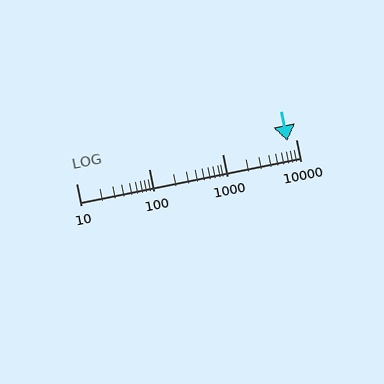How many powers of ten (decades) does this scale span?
The scale spans 3 decades, from 10 to 10000.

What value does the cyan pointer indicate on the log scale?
The pointer indicates approximately 7700.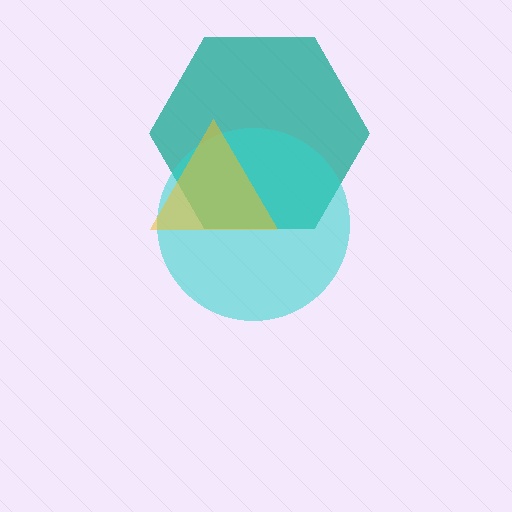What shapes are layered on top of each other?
The layered shapes are: a teal hexagon, a cyan circle, a yellow triangle.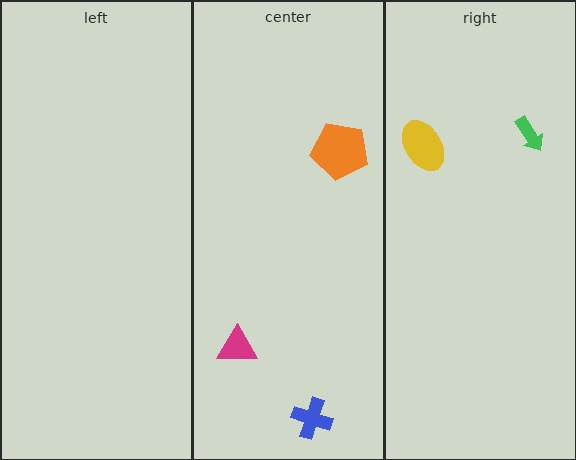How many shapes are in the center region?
3.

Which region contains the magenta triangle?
The center region.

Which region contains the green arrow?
The right region.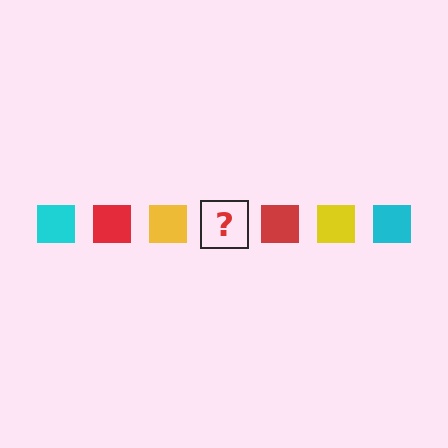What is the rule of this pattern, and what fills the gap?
The rule is that the pattern cycles through cyan, red, yellow squares. The gap should be filled with a cyan square.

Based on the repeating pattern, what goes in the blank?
The blank should be a cyan square.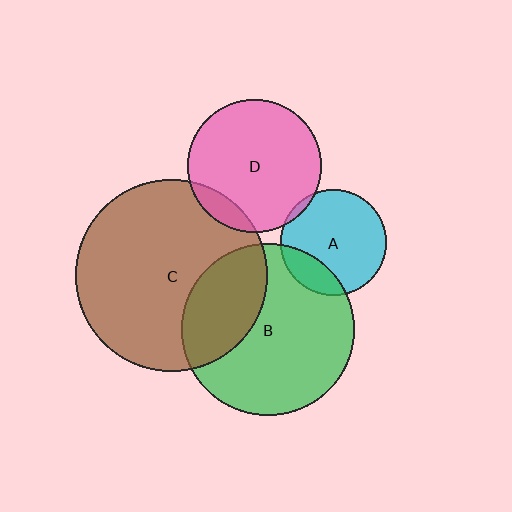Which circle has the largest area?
Circle C (brown).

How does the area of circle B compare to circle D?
Approximately 1.7 times.